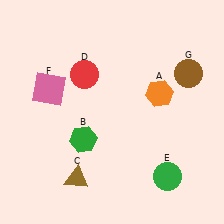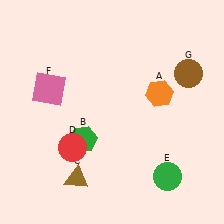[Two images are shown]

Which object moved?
The red circle (D) moved down.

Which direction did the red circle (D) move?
The red circle (D) moved down.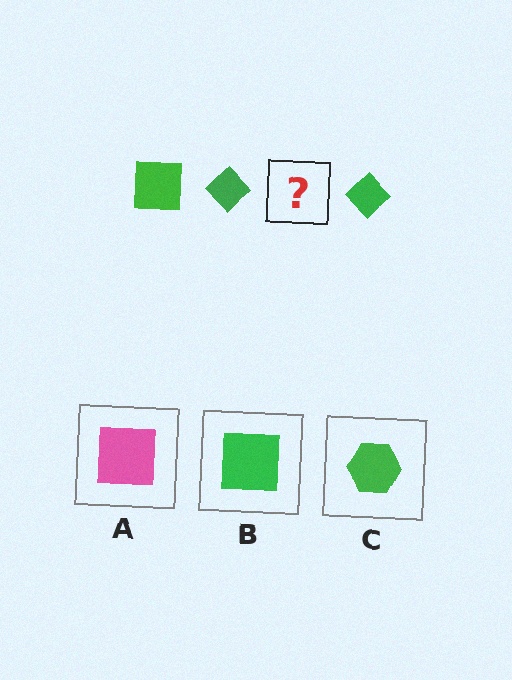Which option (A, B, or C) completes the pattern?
B.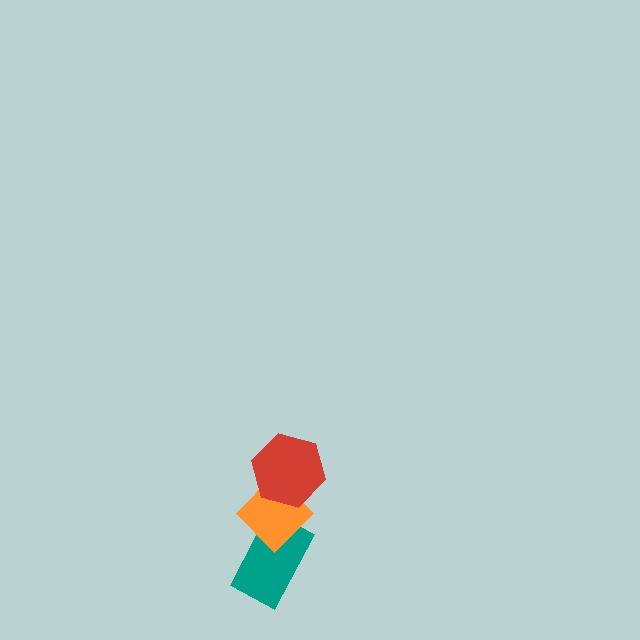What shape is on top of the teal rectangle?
The orange diamond is on top of the teal rectangle.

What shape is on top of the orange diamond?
The red hexagon is on top of the orange diamond.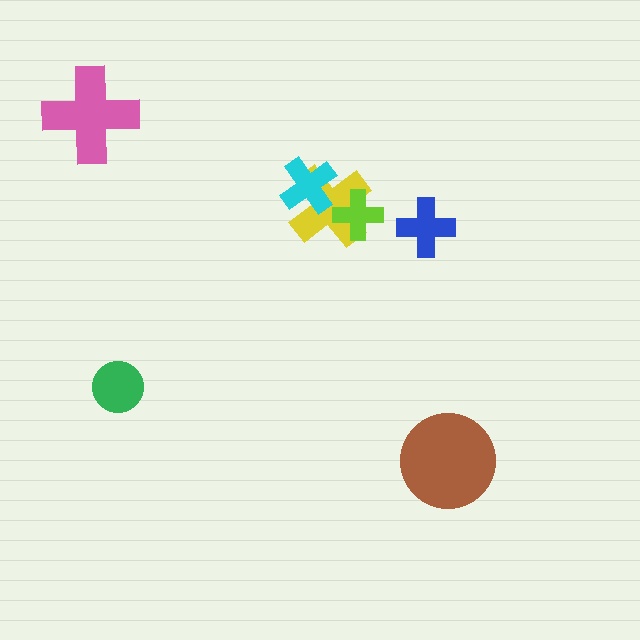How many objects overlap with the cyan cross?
1 object overlaps with the cyan cross.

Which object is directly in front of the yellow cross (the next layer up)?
The lime cross is directly in front of the yellow cross.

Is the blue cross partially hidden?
No, no other shape covers it.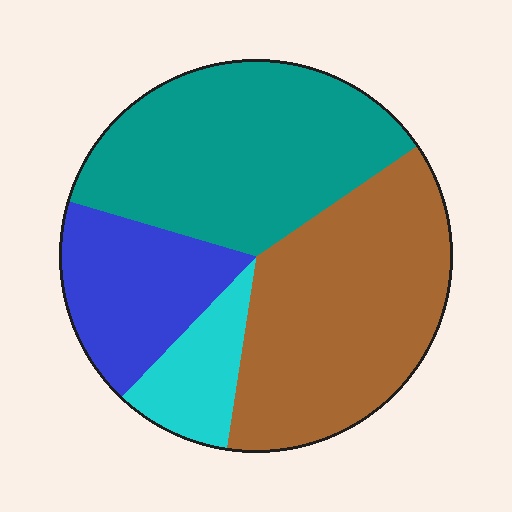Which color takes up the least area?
Cyan, at roughly 10%.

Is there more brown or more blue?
Brown.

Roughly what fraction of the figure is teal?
Teal covers roughly 35% of the figure.